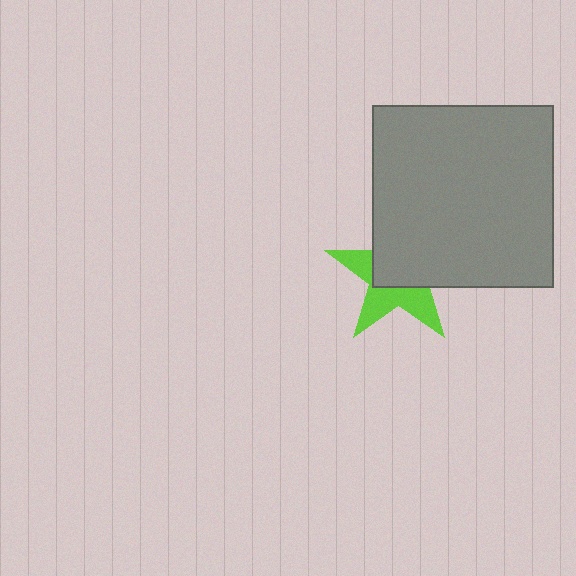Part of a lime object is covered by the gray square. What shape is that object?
It is a star.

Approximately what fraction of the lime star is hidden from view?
Roughly 55% of the lime star is hidden behind the gray square.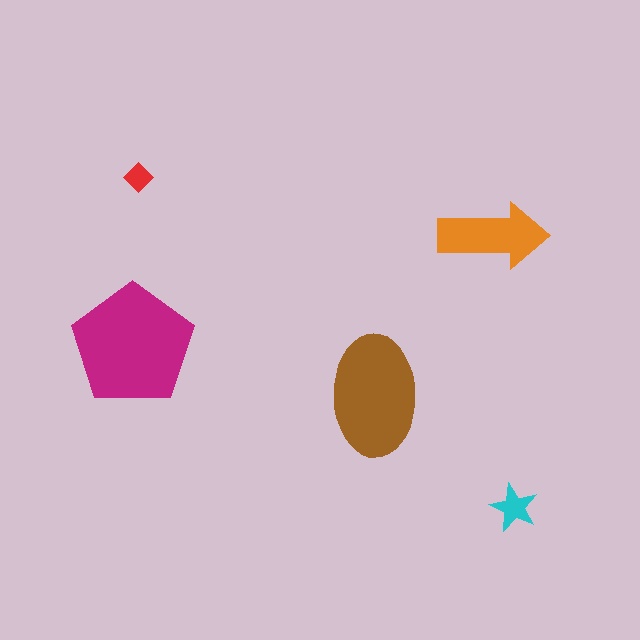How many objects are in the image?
There are 5 objects in the image.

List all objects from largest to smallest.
The magenta pentagon, the brown ellipse, the orange arrow, the cyan star, the red diamond.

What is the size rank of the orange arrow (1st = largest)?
3rd.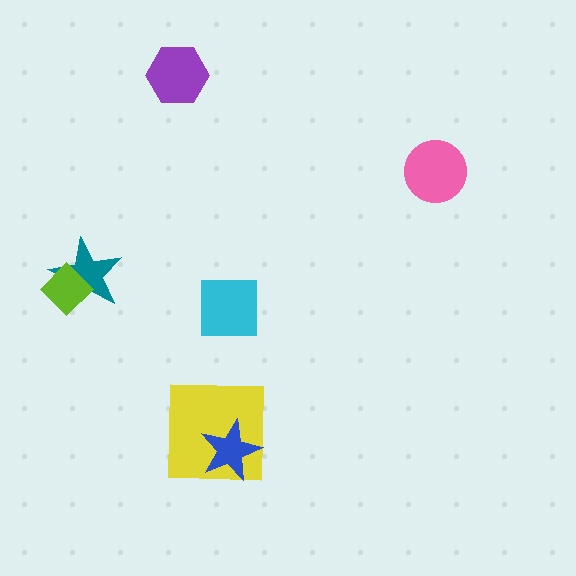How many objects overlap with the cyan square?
0 objects overlap with the cyan square.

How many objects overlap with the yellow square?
1 object overlaps with the yellow square.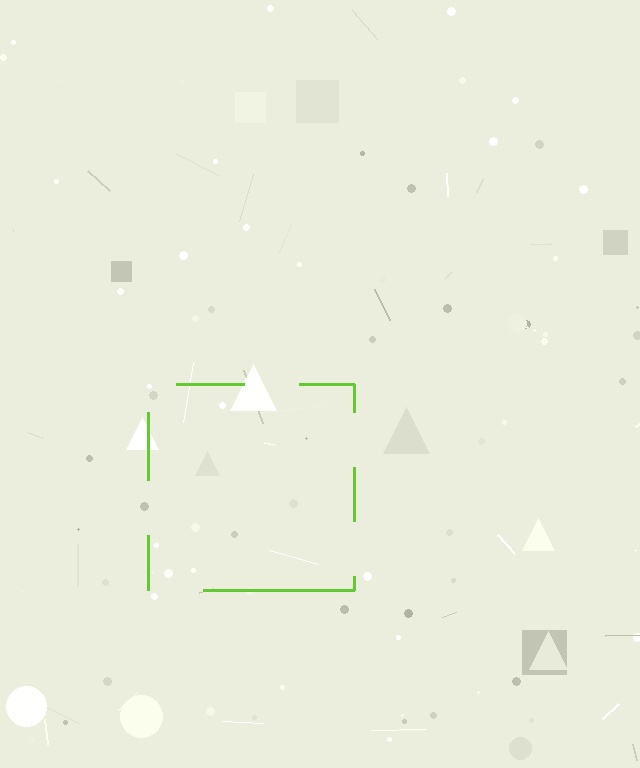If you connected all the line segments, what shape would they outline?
They would outline a square.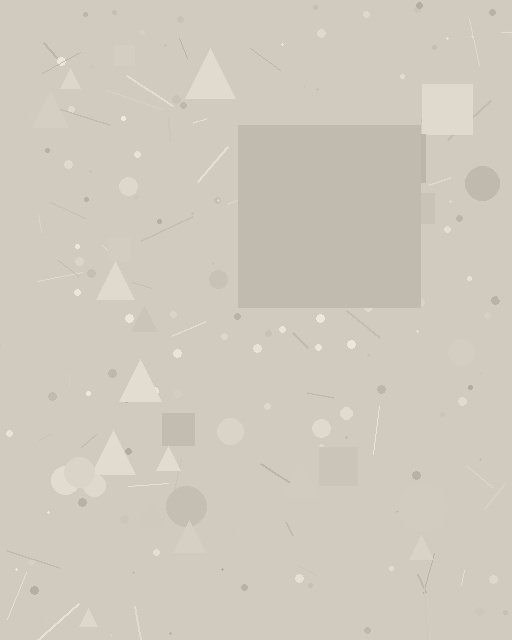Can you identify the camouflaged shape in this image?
The camouflaged shape is a square.